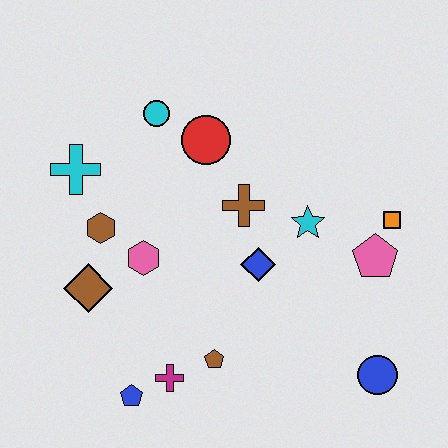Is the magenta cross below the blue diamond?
Yes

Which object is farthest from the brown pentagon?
The cyan circle is farthest from the brown pentagon.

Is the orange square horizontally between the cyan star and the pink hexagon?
No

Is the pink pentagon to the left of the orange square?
Yes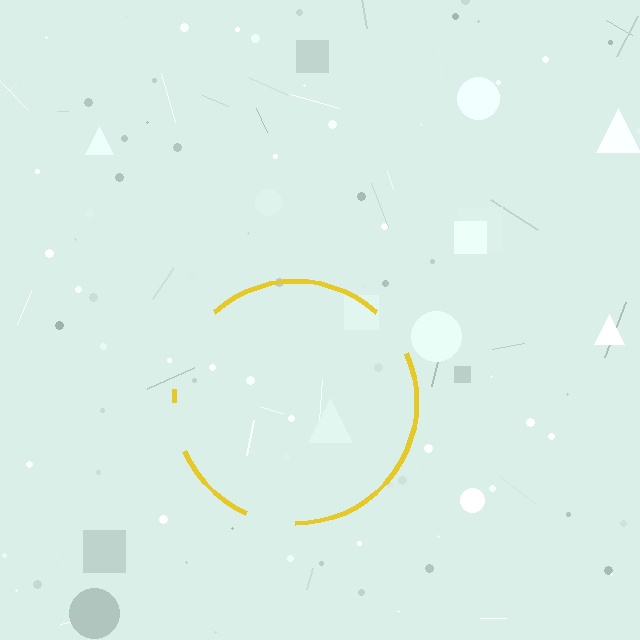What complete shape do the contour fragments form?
The contour fragments form a circle.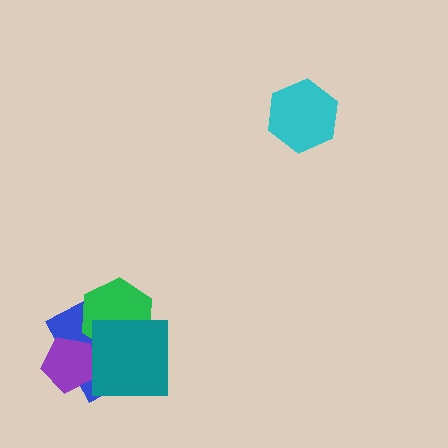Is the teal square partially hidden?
No, no other shape covers it.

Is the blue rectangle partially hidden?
Yes, it is partially covered by another shape.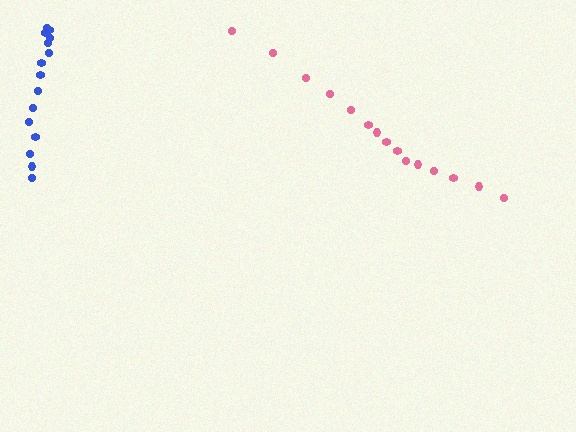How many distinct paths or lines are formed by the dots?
There are 2 distinct paths.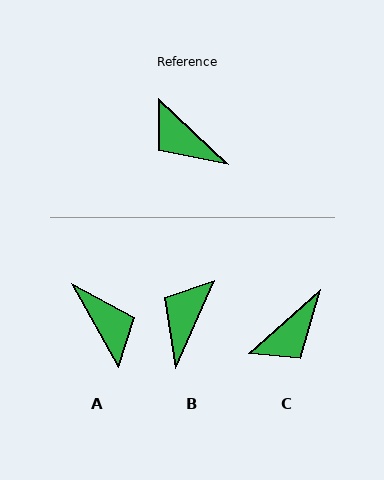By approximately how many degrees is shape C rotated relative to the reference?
Approximately 85 degrees counter-clockwise.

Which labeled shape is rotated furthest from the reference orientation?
A, about 163 degrees away.